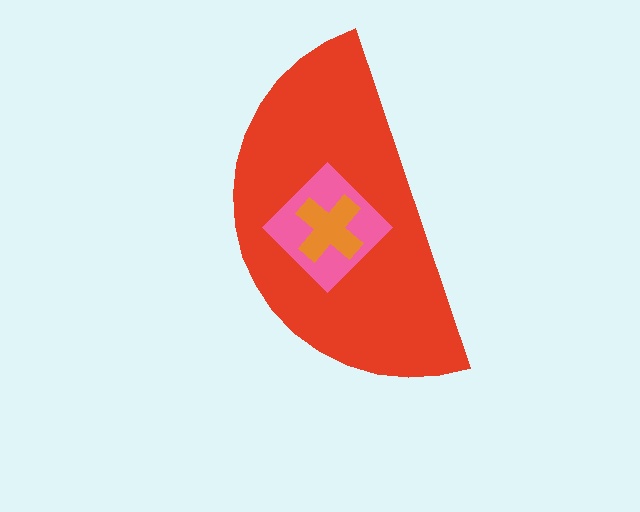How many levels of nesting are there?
3.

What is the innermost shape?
The orange cross.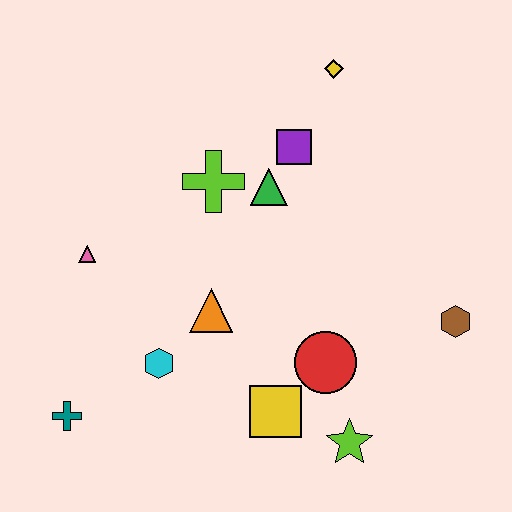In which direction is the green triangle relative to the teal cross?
The green triangle is above the teal cross.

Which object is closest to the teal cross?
The cyan hexagon is closest to the teal cross.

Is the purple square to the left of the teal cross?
No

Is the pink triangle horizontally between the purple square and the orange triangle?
No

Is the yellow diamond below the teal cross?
No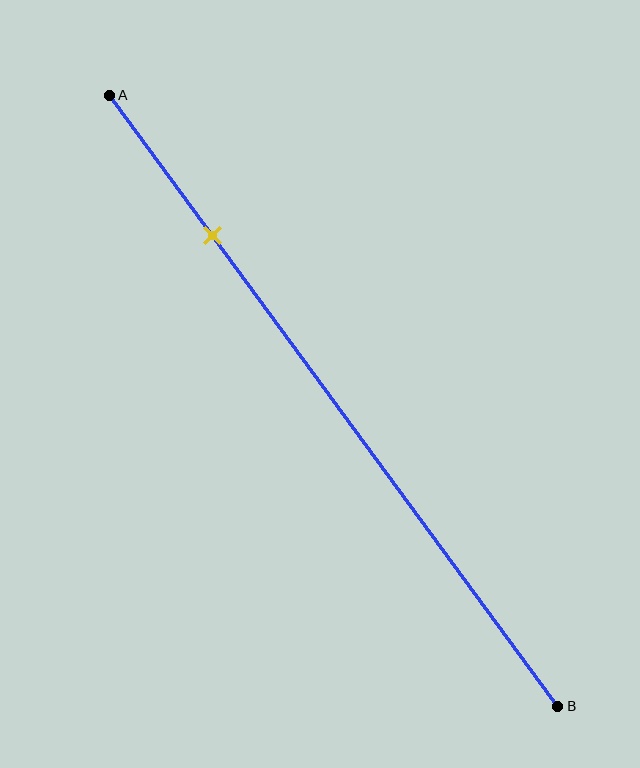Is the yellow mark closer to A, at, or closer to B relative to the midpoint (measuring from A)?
The yellow mark is closer to point A than the midpoint of segment AB.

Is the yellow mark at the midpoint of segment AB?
No, the mark is at about 25% from A, not at the 50% midpoint.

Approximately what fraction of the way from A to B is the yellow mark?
The yellow mark is approximately 25% of the way from A to B.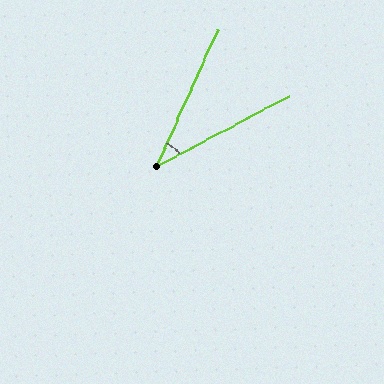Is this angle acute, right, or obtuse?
It is acute.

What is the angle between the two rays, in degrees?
Approximately 38 degrees.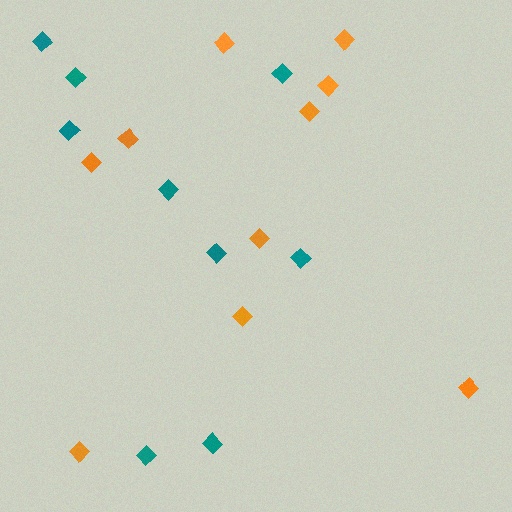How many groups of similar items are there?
There are 2 groups: one group of teal diamonds (9) and one group of orange diamonds (10).